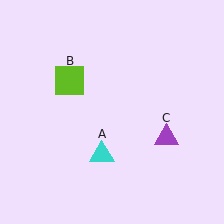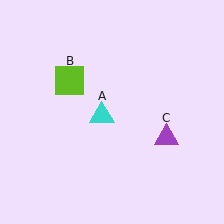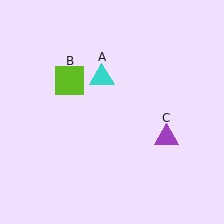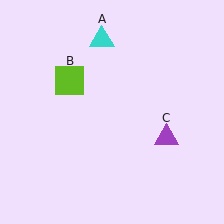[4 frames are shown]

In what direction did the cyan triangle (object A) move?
The cyan triangle (object A) moved up.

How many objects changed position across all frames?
1 object changed position: cyan triangle (object A).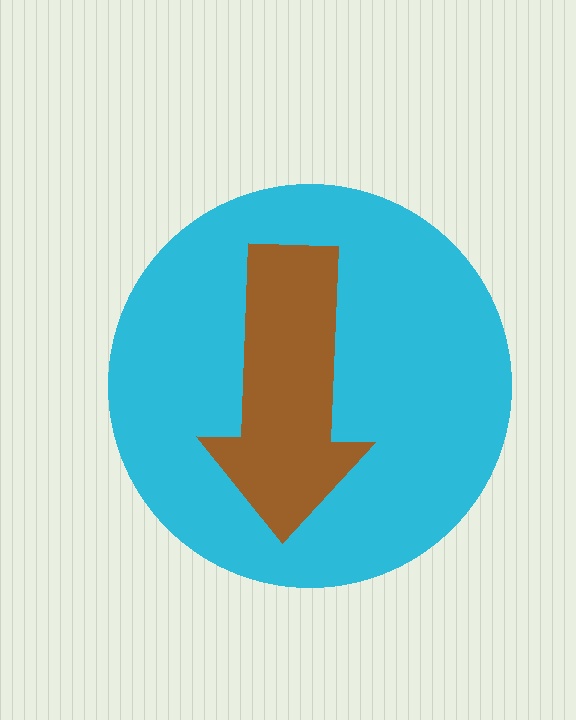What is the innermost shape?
The brown arrow.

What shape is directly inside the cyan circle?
The brown arrow.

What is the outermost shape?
The cyan circle.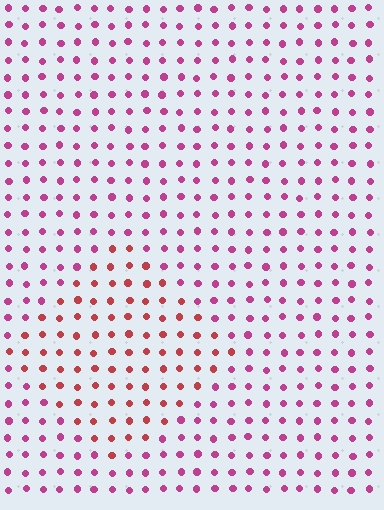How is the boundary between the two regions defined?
The boundary is defined purely by a slight shift in hue (about 33 degrees). Spacing, size, and orientation are identical on both sides.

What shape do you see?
I see a diamond.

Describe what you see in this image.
The image is filled with small magenta elements in a uniform arrangement. A diamond-shaped region is visible where the elements are tinted to a slightly different hue, forming a subtle color boundary.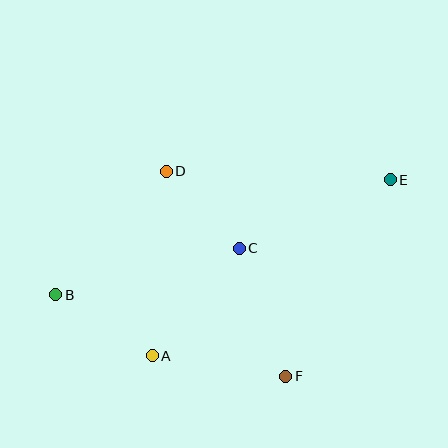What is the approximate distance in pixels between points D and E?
The distance between D and E is approximately 224 pixels.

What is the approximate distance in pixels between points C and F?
The distance between C and F is approximately 136 pixels.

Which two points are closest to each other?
Points C and D are closest to each other.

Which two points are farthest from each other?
Points B and E are farthest from each other.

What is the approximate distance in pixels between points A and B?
The distance between A and B is approximately 114 pixels.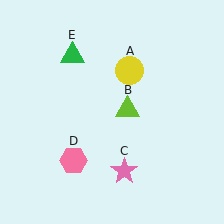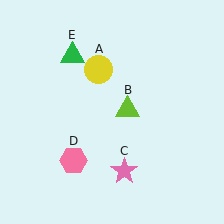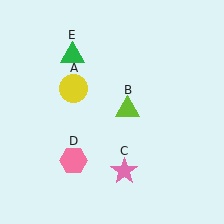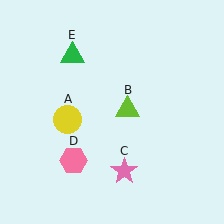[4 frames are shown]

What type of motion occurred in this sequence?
The yellow circle (object A) rotated counterclockwise around the center of the scene.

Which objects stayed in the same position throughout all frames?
Lime triangle (object B) and pink star (object C) and pink hexagon (object D) and green triangle (object E) remained stationary.